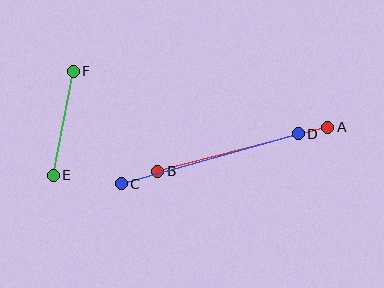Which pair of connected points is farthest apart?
Points C and D are farthest apart.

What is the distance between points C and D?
The distance is approximately 184 pixels.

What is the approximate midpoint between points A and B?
The midpoint is at approximately (243, 149) pixels.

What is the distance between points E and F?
The distance is approximately 106 pixels.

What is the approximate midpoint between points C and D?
The midpoint is at approximately (210, 159) pixels.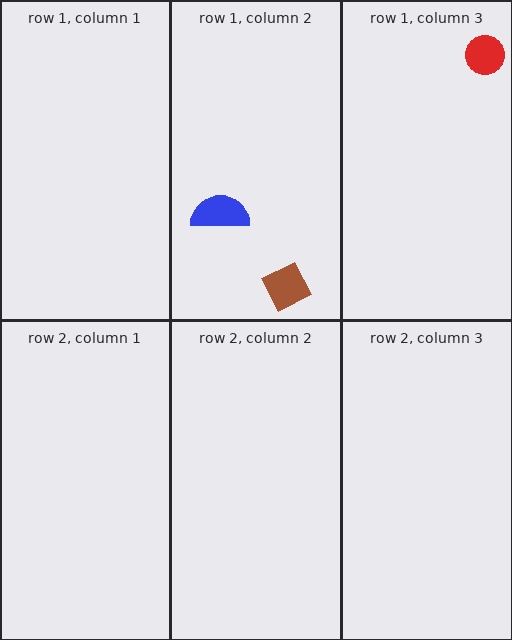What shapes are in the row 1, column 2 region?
The blue semicircle, the brown square.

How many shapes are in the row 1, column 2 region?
2.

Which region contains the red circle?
The row 1, column 3 region.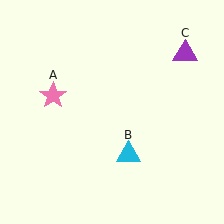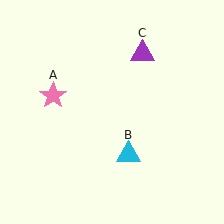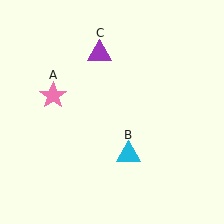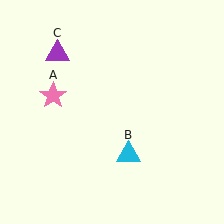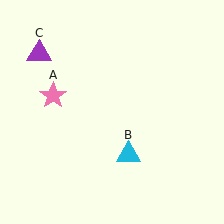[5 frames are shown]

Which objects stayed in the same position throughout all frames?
Pink star (object A) and cyan triangle (object B) remained stationary.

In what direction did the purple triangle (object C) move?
The purple triangle (object C) moved left.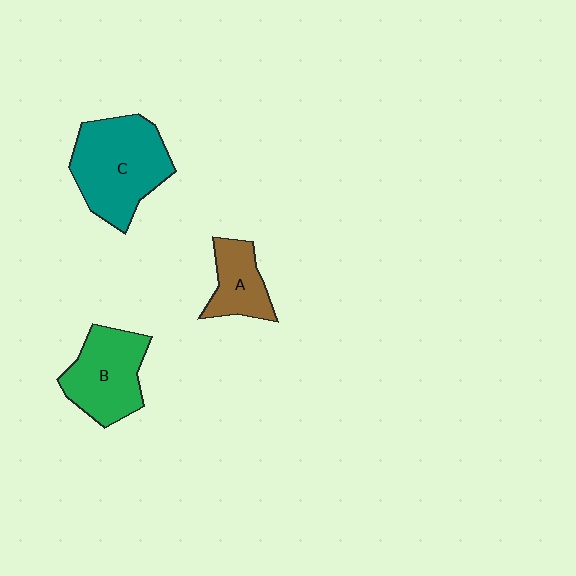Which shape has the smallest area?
Shape A (brown).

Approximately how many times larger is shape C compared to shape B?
Approximately 1.3 times.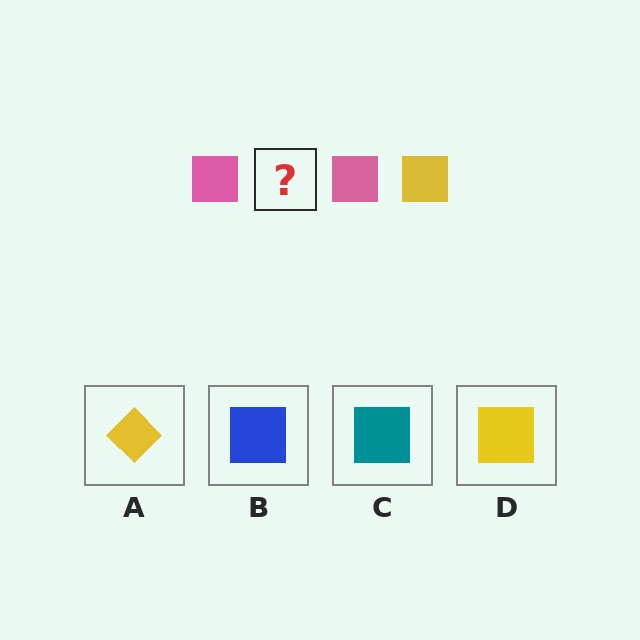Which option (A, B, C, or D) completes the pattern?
D.